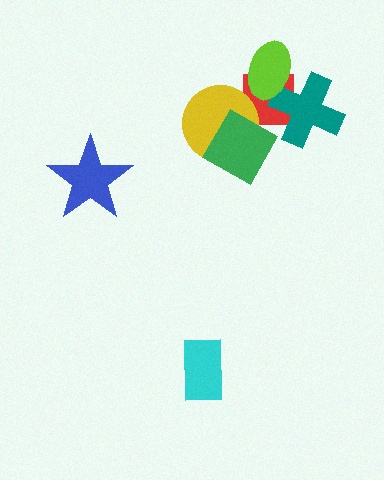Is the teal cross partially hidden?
Yes, it is partially covered by another shape.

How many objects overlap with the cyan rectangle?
0 objects overlap with the cyan rectangle.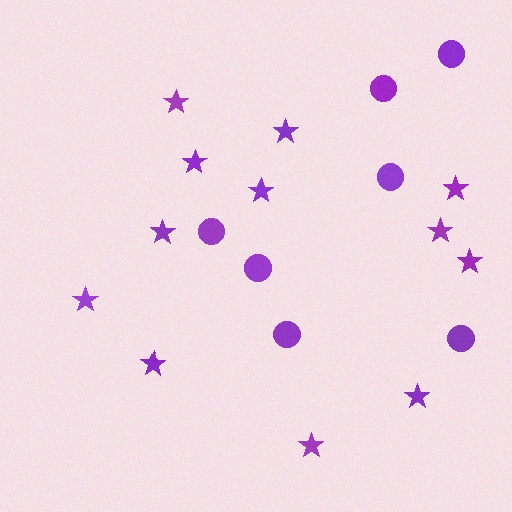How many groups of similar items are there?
There are 2 groups: one group of circles (7) and one group of stars (12).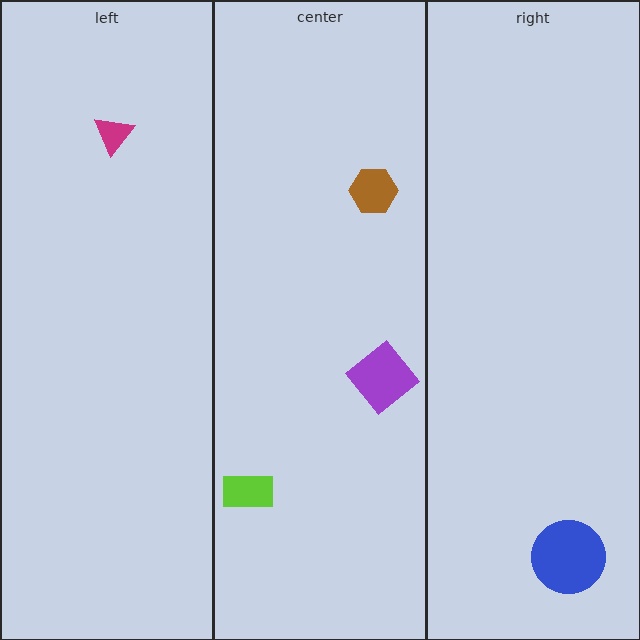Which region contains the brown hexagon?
The center region.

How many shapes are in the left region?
1.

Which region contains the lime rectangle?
The center region.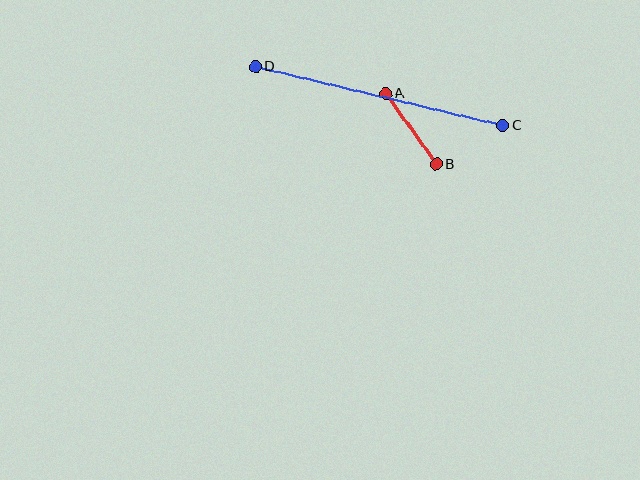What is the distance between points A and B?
The distance is approximately 87 pixels.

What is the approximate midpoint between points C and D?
The midpoint is at approximately (379, 96) pixels.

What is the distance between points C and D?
The distance is approximately 254 pixels.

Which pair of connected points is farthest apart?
Points C and D are farthest apart.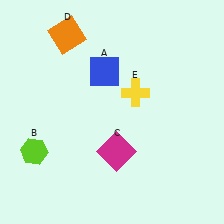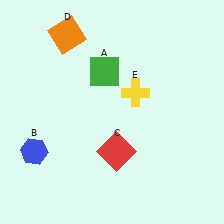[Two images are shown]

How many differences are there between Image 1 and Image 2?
There are 3 differences between the two images.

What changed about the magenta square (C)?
In Image 1, C is magenta. In Image 2, it changed to red.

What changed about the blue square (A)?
In Image 1, A is blue. In Image 2, it changed to green.